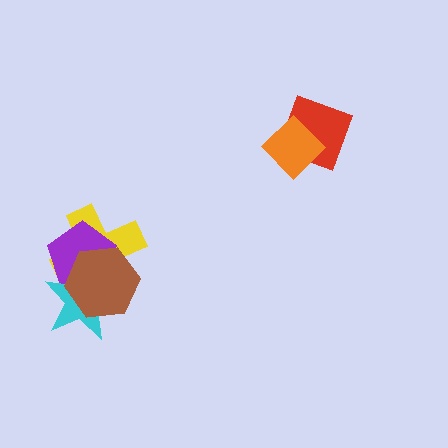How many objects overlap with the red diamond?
1 object overlaps with the red diamond.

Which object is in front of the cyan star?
The brown hexagon is in front of the cyan star.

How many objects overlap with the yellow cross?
3 objects overlap with the yellow cross.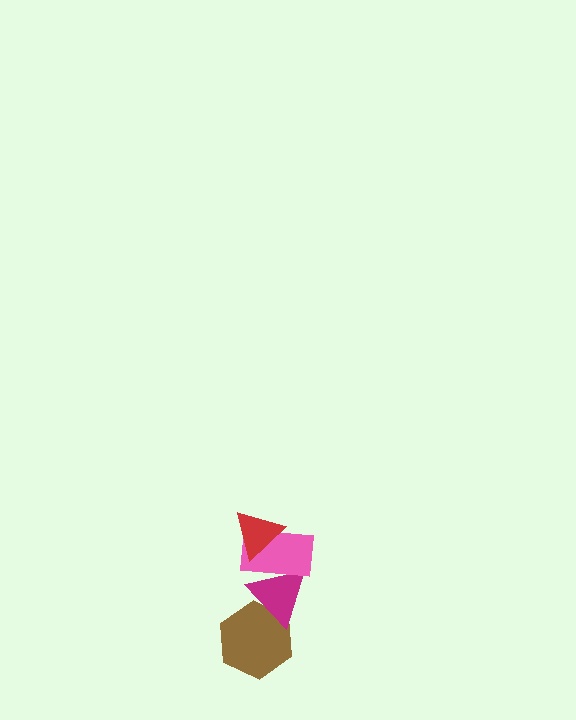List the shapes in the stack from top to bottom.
From top to bottom: the red triangle, the pink rectangle, the magenta triangle, the brown hexagon.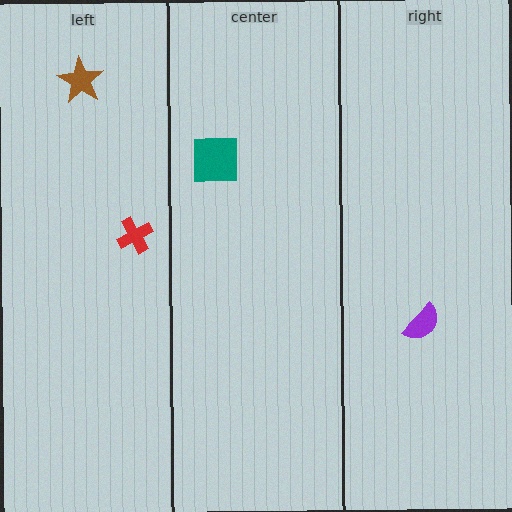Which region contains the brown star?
The left region.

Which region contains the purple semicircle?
The right region.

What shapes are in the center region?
The teal square.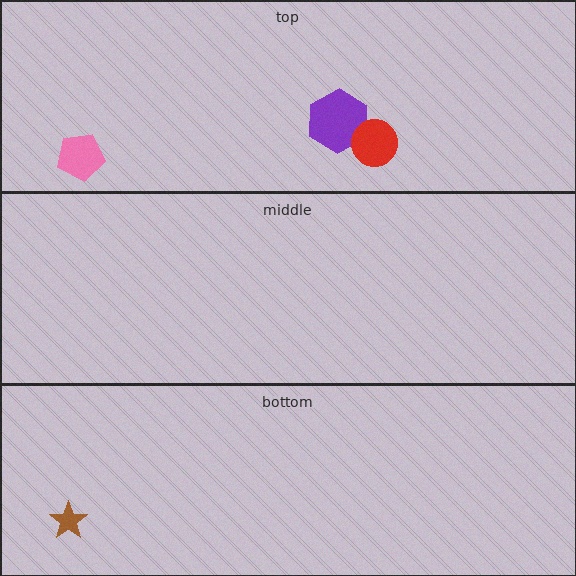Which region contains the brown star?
The bottom region.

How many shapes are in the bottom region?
1.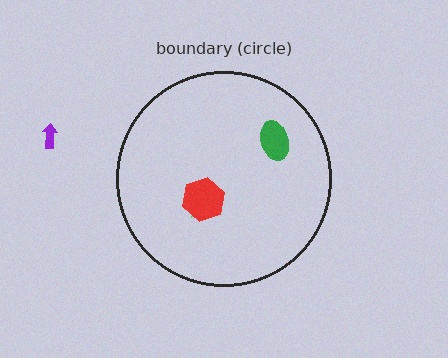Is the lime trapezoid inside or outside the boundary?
Inside.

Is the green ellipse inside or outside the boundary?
Inside.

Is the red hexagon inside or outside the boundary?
Inside.